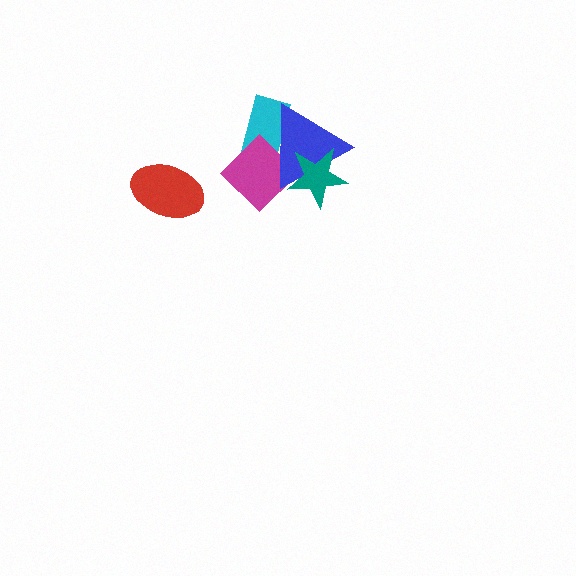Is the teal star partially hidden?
No, no other shape covers it.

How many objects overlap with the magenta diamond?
3 objects overlap with the magenta diamond.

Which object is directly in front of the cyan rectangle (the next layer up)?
The magenta diamond is directly in front of the cyan rectangle.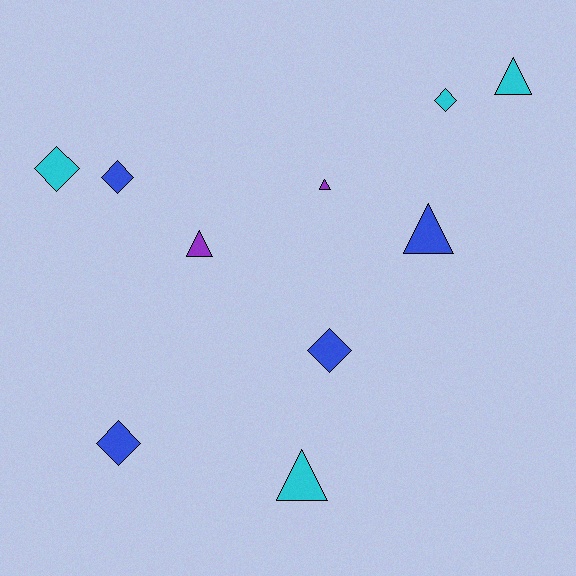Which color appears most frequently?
Cyan, with 4 objects.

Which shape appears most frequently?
Triangle, with 5 objects.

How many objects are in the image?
There are 10 objects.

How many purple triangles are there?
There are 2 purple triangles.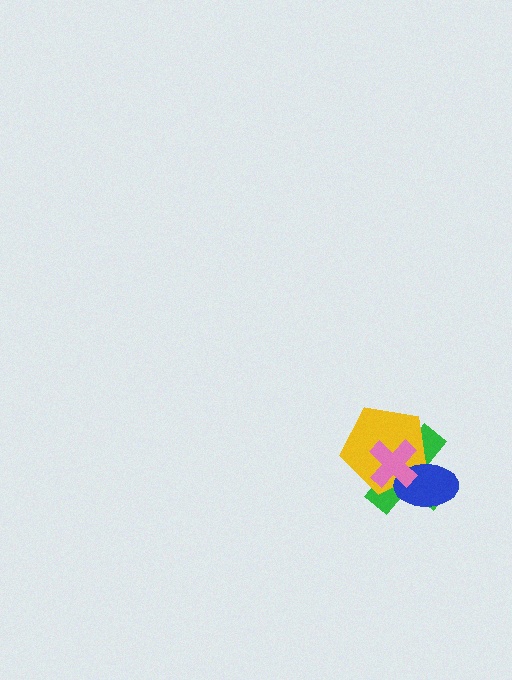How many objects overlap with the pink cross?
3 objects overlap with the pink cross.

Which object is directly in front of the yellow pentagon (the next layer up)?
The blue ellipse is directly in front of the yellow pentagon.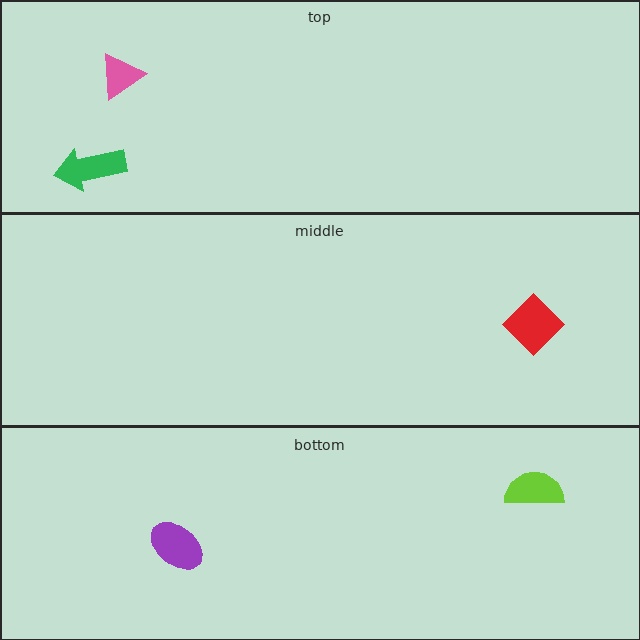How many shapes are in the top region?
2.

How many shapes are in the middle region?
1.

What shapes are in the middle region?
The red diamond.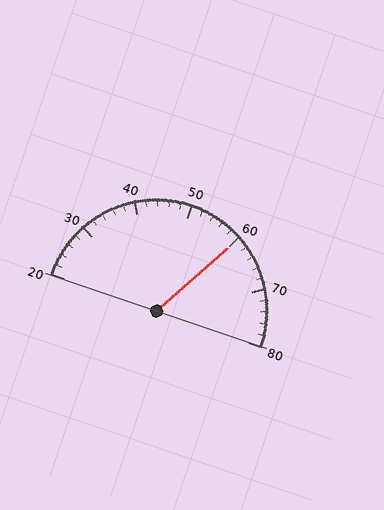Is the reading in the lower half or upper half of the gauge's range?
The reading is in the upper half of the range (20 to 80).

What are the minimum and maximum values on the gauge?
The gauge ranges from 20 to 80.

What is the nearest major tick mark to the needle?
The nearest major tick mark is 60.